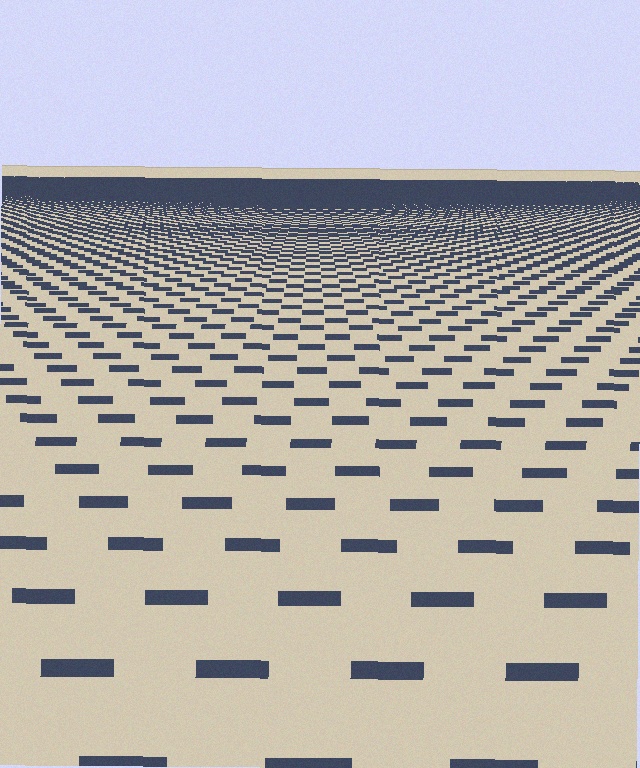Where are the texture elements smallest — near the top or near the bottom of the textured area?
Near the top.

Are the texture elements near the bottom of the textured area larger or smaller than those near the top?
Larger. Near the bottom, elements are closer to the viewer and appear at a bigger on-screen size.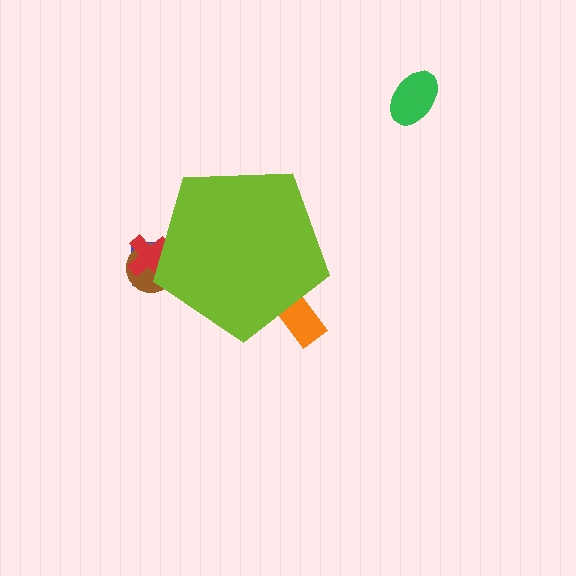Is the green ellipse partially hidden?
No, the green ellipse is fully visible.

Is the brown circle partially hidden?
Yes, the brown circle is partially hidden behind the lime pentagon.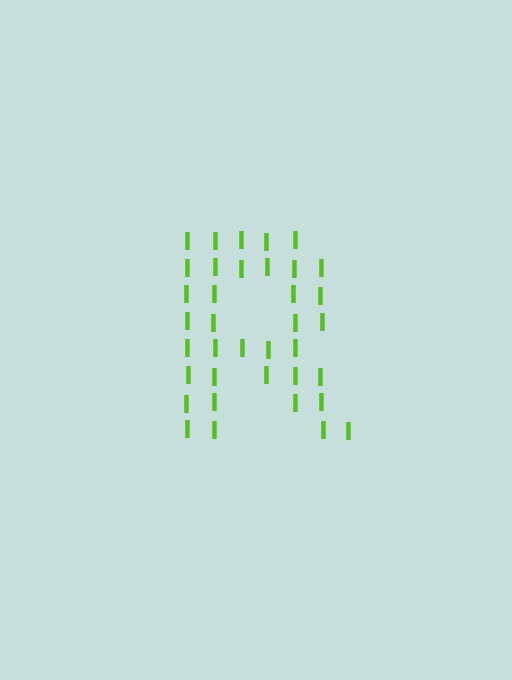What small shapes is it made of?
It is made of small letter I's.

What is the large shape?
The large shape is the letter R.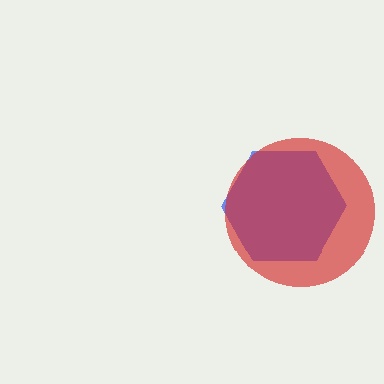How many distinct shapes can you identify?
There are 2 distinct shapes: a blue hexagon, a red circle.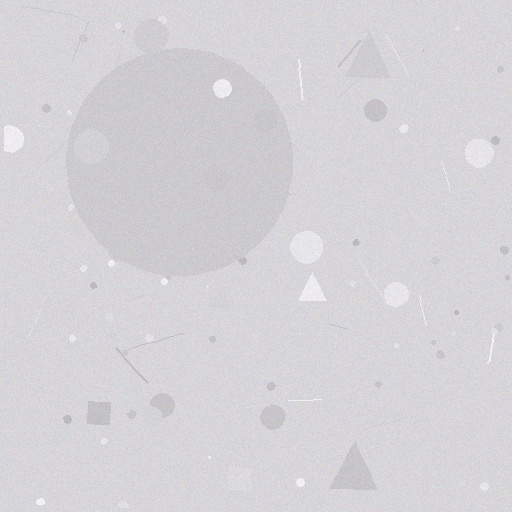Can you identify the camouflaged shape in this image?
The camouflaged shape is a circle.